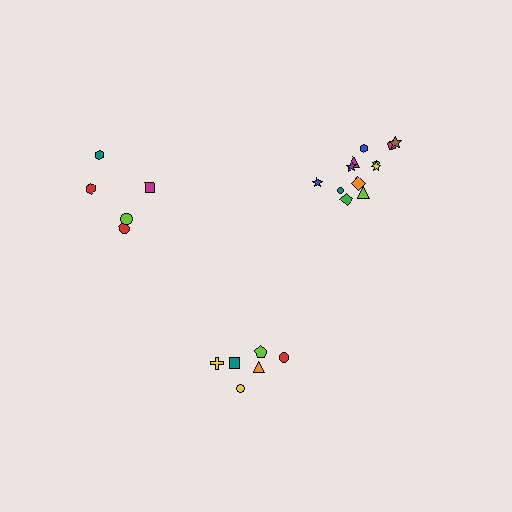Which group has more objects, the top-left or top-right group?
The top-right group.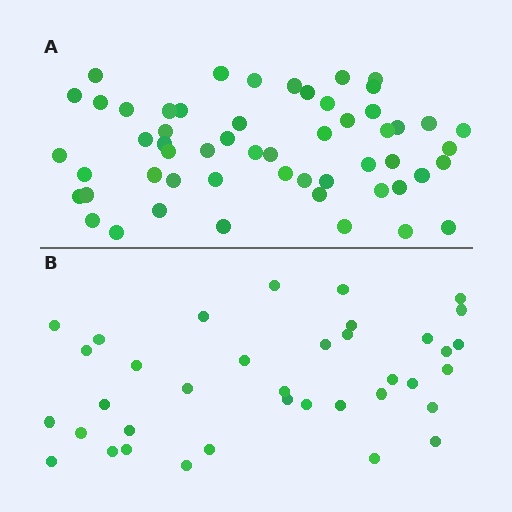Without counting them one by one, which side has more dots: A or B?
Region A (the top region) has more dots.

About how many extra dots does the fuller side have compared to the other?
Region A has approximately 20 more dots than region B.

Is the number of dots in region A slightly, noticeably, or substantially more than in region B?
Region A has substantially more. The ratio is roughly 1.5 to 1.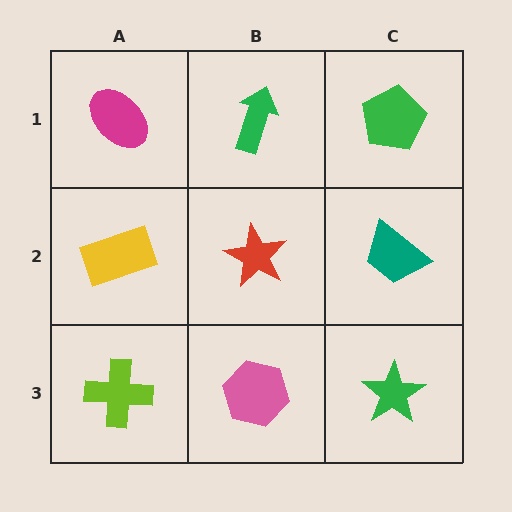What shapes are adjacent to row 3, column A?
A yellow rectangle (row 2, column A), a pink hexagon (row 3, column B).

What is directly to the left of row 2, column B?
A yellow rectangle.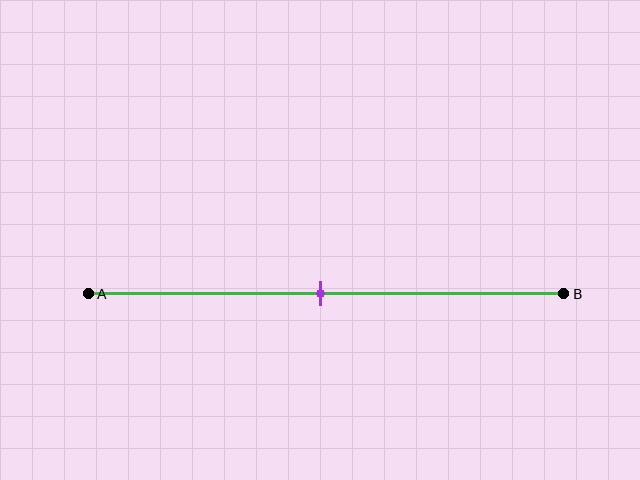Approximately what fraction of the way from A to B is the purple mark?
The purple mark is approximately 50% of the way from A to B.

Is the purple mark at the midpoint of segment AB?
Yes, the mark is approximately at the midpoint.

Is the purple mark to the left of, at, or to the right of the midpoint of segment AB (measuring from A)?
The purple mark is approximately at the midpoint of segment AB.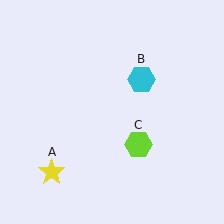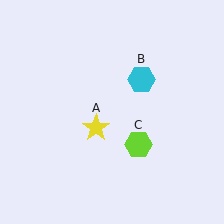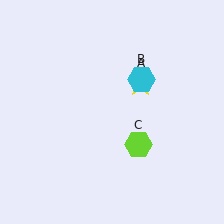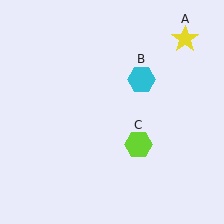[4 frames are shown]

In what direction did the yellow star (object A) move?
The yellow star (object A) moved up and to the right.